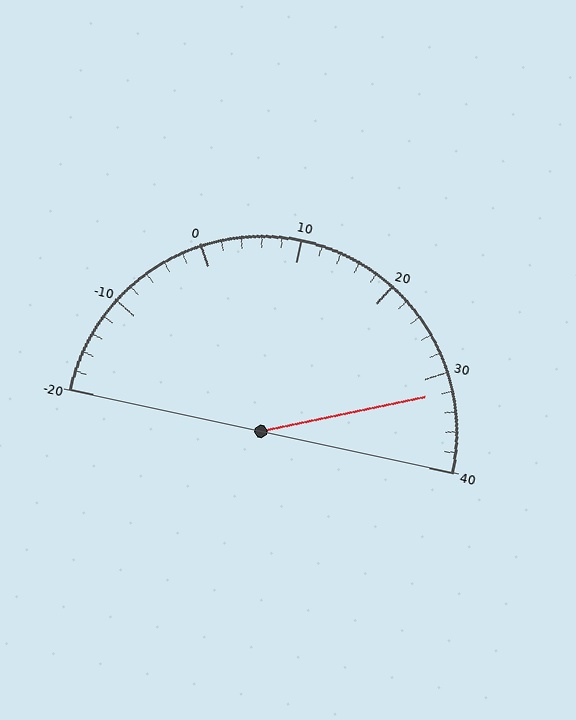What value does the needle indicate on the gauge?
The needle indicates approximately 32.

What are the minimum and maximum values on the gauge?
The gauge ranges from -20 to 40.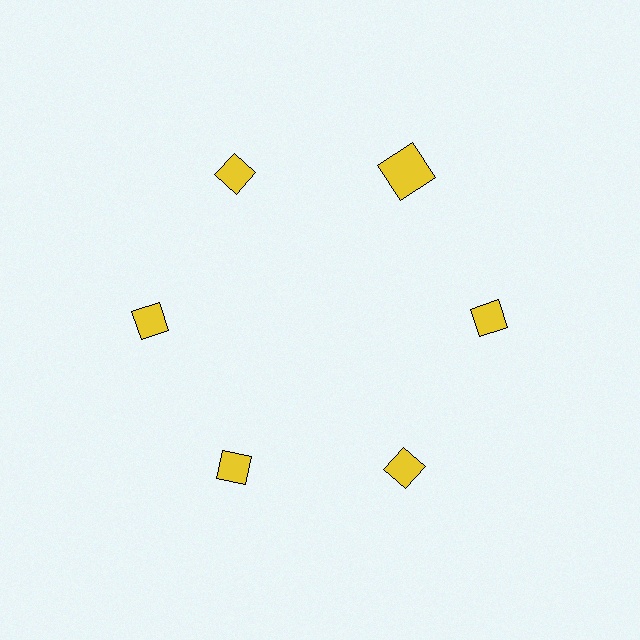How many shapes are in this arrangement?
There are 6 shapes arranged in a ring pattern.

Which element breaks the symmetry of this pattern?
The yellow square at roughly the 1 o'clock position breaks the symmetry. All other shapes are yellow diamonds.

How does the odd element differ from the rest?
It has a different shape: square instead of diamond.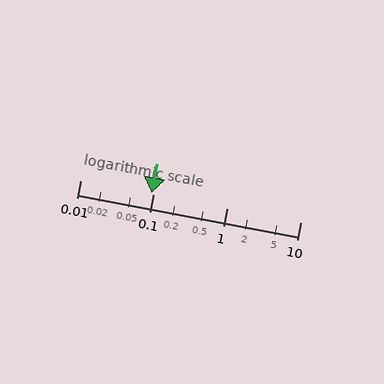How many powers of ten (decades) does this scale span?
The scale spans 3 decades, from 0.01 to 10.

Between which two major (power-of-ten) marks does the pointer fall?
The pointer is between 0.01 and 0.1.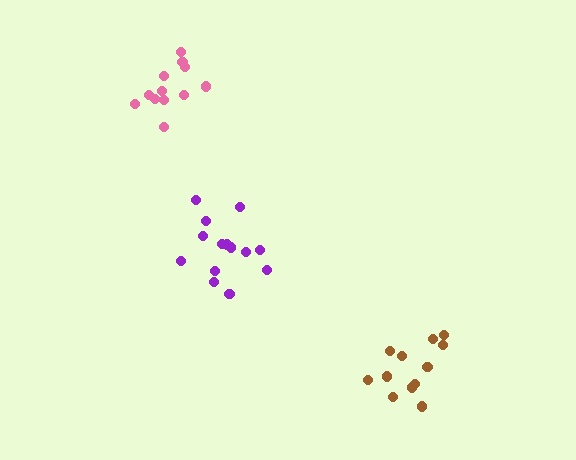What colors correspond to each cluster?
The clusters are colored: pink, brown, purple.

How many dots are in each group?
Group 1: 12 dots, Group 2: 12 dots, Group 3: 14 dots (38 total).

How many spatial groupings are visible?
There are 3 spatial groupings.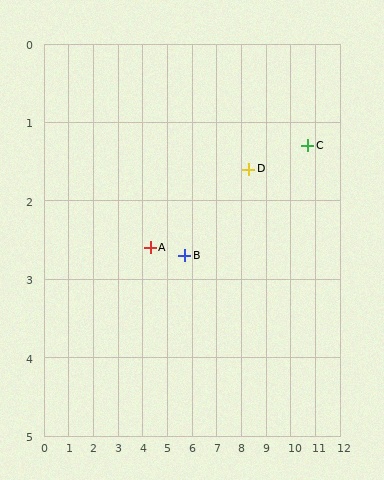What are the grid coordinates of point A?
Point A is at approximately (4.3, 2.6).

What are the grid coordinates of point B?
Point B is at approximately (5.7, 2.7).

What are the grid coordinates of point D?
Point D is at approximately (8.3, 1.6).